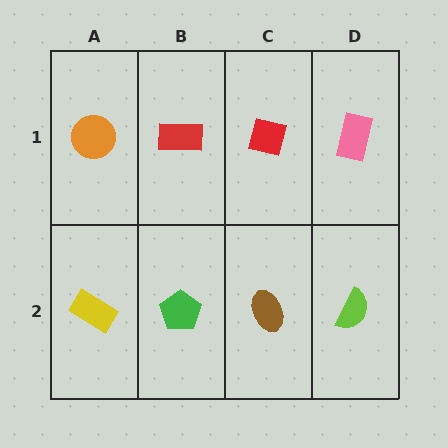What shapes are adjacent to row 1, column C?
A brown ellipse (row 2, column C), a red rectangle (row 1, column B), a pink rectangle (row 1, column D).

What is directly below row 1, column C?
A brown ellipse.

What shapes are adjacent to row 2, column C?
A red square (row 1, column C), a green pentagon (row 2, column B), a lime semicircle (row 2, column D).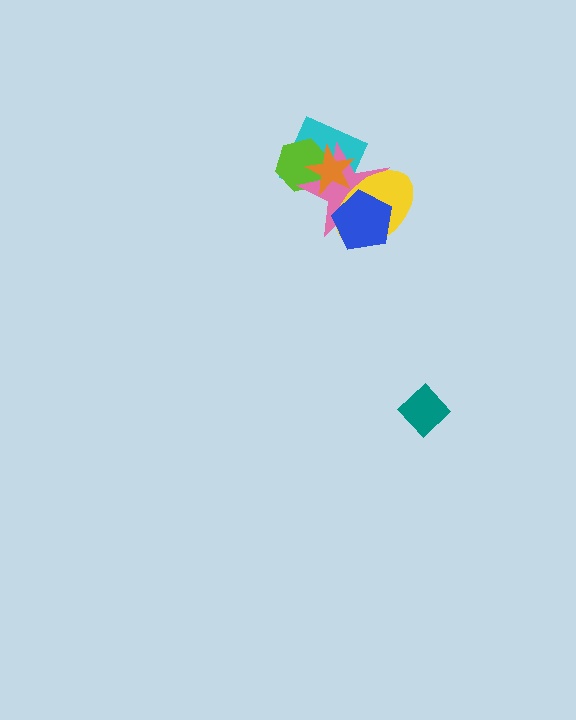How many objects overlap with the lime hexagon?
3 objects overlap with the lime hexagon.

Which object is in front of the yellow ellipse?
The blue pentagon is in front of the yellow ellipse.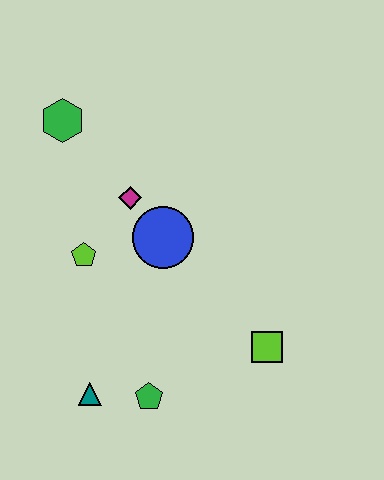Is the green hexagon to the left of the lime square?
Yes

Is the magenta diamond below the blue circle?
No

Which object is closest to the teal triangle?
The green pentagon is closest to the teal triangle.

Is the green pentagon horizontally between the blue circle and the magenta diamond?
Yes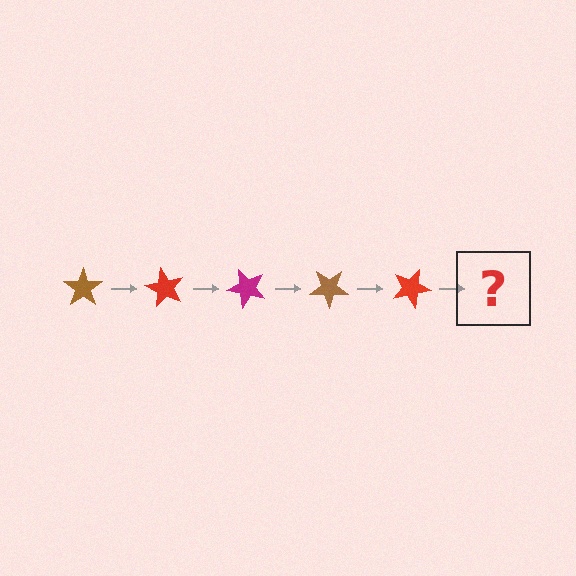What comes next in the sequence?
The next element should be a magenta star, rotated 300 degrees from the start.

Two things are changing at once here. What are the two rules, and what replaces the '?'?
The two rules are that it rotates 60 degrees each step and the color cycles through brown, red, and magenta. The '?' should be a magenta star, rotated 300 degrees from the start.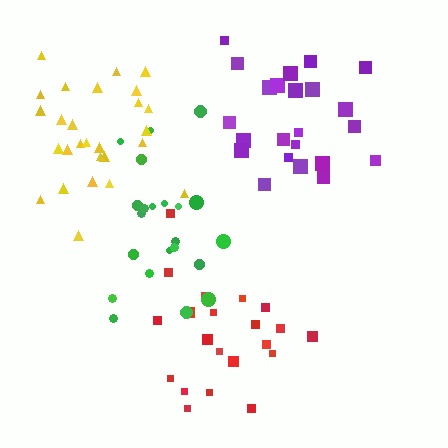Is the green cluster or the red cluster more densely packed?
Red.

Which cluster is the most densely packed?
Yellow.